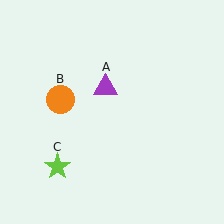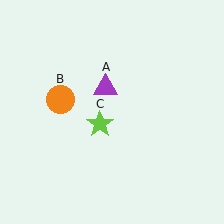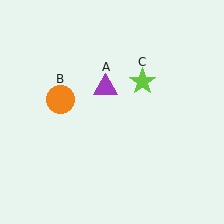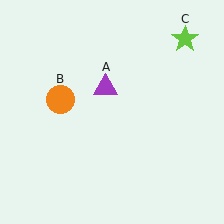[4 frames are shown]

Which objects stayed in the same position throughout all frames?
Purple triangle (object A) and orange circle (object B) remained stationary.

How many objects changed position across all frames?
1 object changed position: lime star (object C).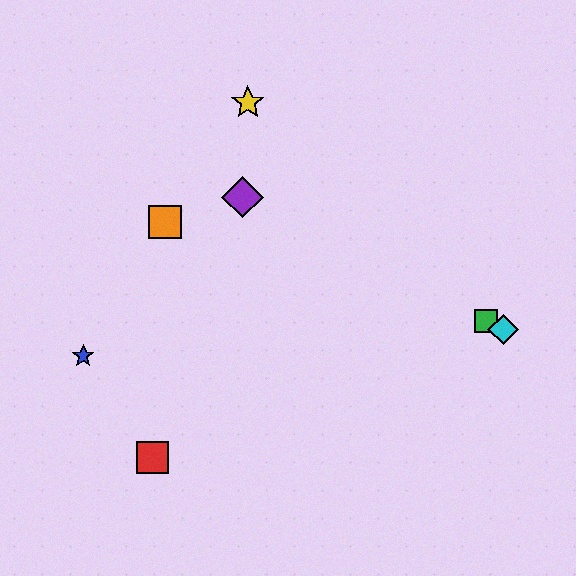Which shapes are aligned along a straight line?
The green square, the purple diamond, the cyan diamond are aligned along a straight line.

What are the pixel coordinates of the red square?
The red square is at (152, 457).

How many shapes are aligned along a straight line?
3 shapes (the green square, the purple diamond, the cyan diamond) are aligned along a straight line.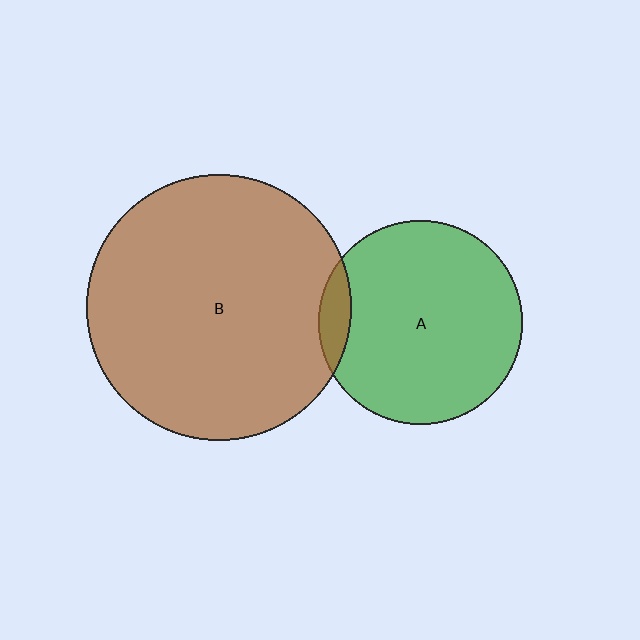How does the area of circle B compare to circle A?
Approximately 1.7 times.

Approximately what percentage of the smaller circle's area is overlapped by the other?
Approximately 10%.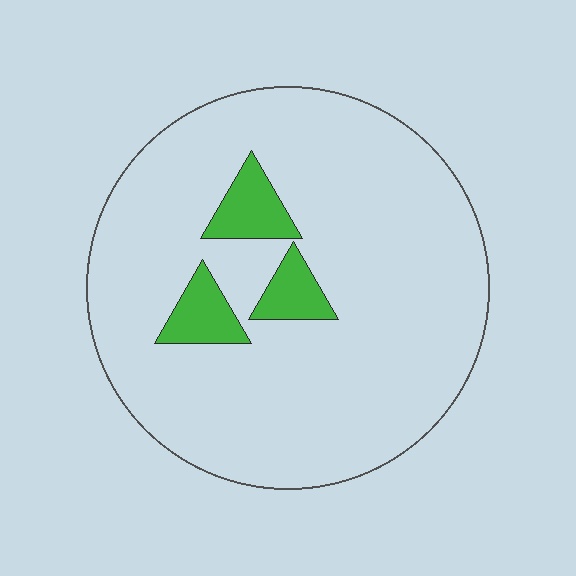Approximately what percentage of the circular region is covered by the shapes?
Approximately 10%.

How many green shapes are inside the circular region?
3.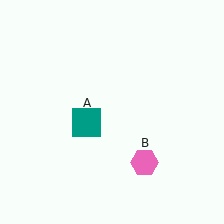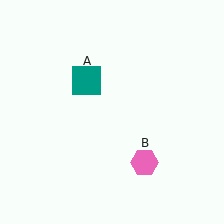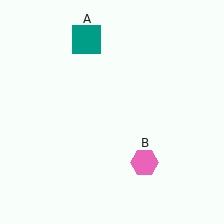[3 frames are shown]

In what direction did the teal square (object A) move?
The teal square (object A) moved up.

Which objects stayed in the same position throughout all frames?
Pink hexagon (object B) remained stationary.